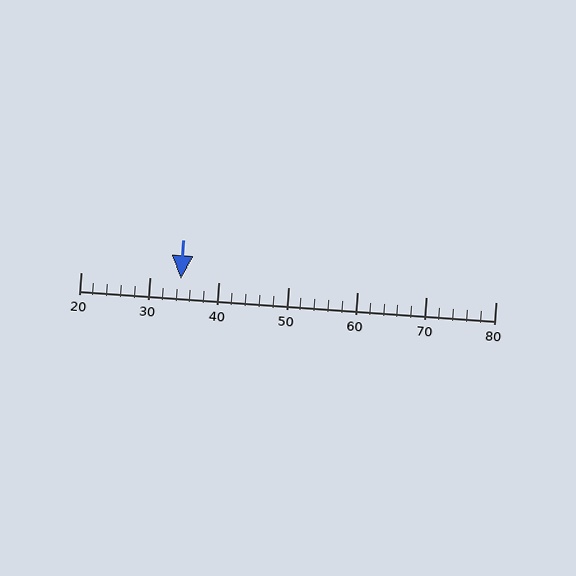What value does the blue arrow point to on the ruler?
The blue arrow points to approximately 34.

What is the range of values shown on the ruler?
The ruler shows values from 20 to 80.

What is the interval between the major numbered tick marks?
The major tick marks are spaced 10 units apart.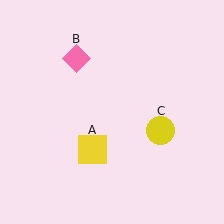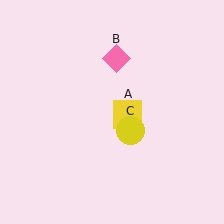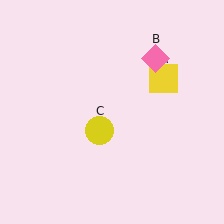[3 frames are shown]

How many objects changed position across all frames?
3 objects changed position: yellow square (object A), pink diamond (object B), yellow circle (object C).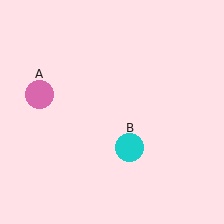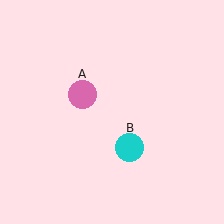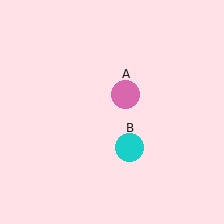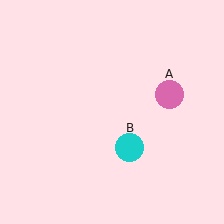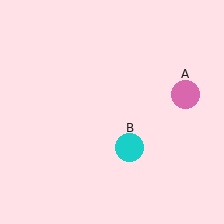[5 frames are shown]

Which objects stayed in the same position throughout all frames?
Cyan circle (object B) remained stationary.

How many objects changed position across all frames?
1 object changed position: pink circle (object A).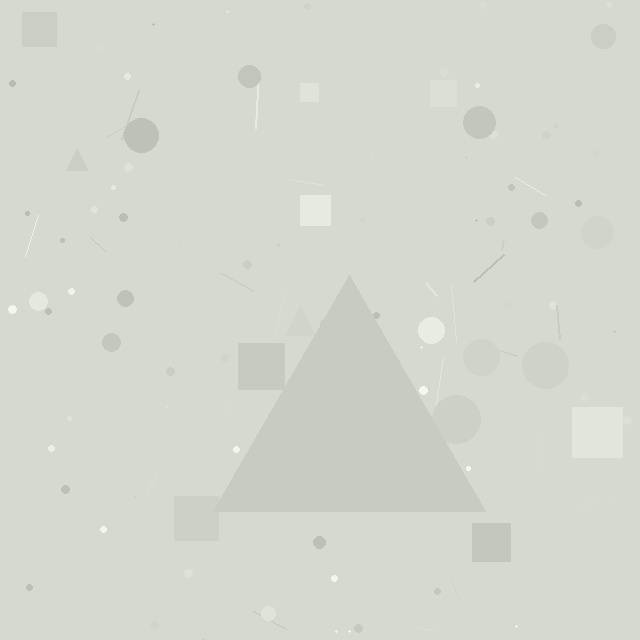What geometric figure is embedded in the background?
A triangle is embedded in the background.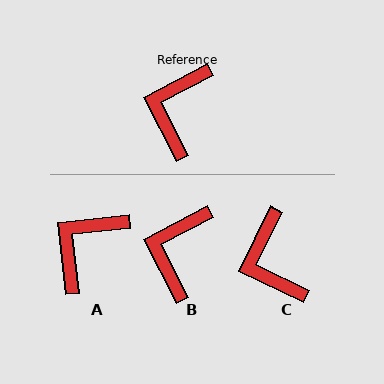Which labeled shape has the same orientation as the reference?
B.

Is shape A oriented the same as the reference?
No, it is off by about 21 degrees.